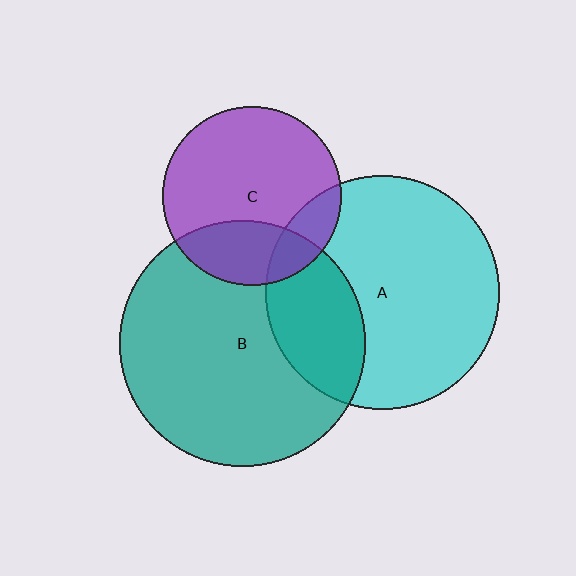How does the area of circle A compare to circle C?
Approximately 1.7 times.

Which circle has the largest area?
Circle B (teal).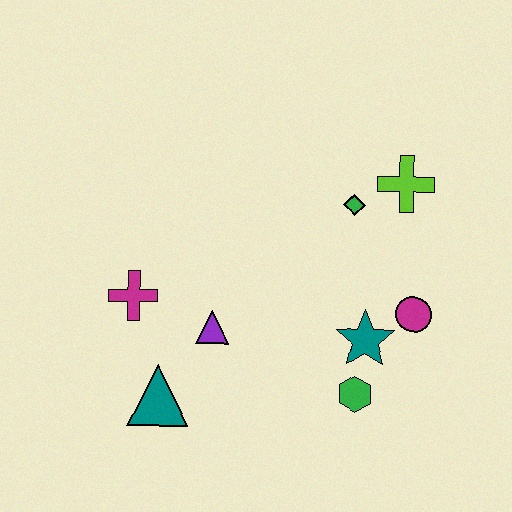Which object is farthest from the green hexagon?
The magenta cross is farthest from the green hexagon.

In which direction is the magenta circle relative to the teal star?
The magenta circle is to the right of the teal star.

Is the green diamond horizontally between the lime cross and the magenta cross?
Yes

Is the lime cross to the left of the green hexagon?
No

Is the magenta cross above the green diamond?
No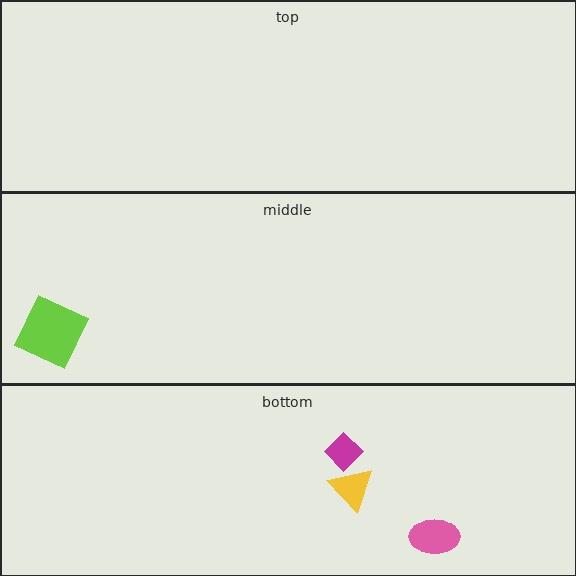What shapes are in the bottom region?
The pink ellipse, the yellow triangle, the magenta diamond.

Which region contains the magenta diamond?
The bottom region.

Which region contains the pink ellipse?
The bottom region.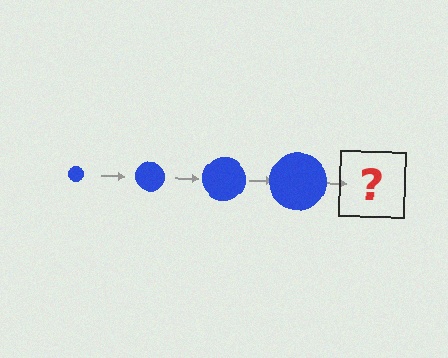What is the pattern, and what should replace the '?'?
The pattern is that the circle gets progressively larger each step. The '?' should be a blue circle, larger than the previous one.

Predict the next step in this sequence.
The next step is a blue circle, larger than the previous one.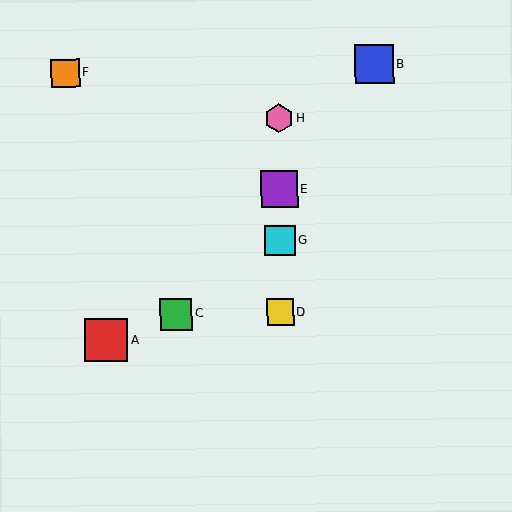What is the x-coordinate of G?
Object G is at x≈280.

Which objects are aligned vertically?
Objects D, E, G, H are aligned vertically.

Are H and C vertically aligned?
No, H is at x≈279 and C is at x≈176.